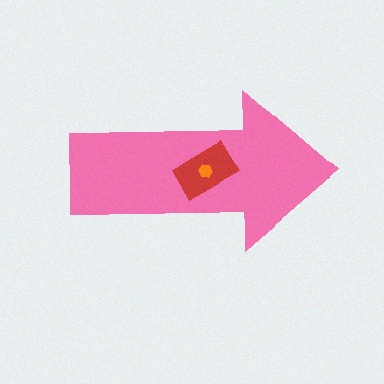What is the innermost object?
The orange hexagon.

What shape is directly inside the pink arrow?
The red rectangle.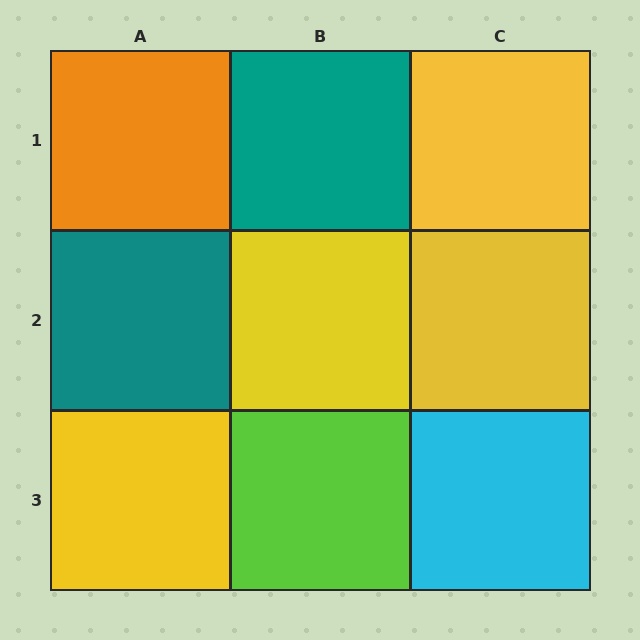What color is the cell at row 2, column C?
Yellow.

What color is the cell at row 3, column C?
Cyan.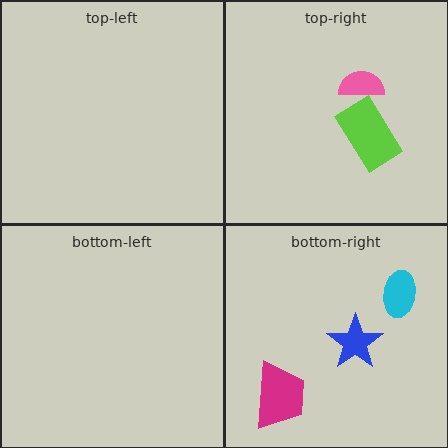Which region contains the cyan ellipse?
The bottom-right region.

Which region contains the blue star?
The bottom-right region.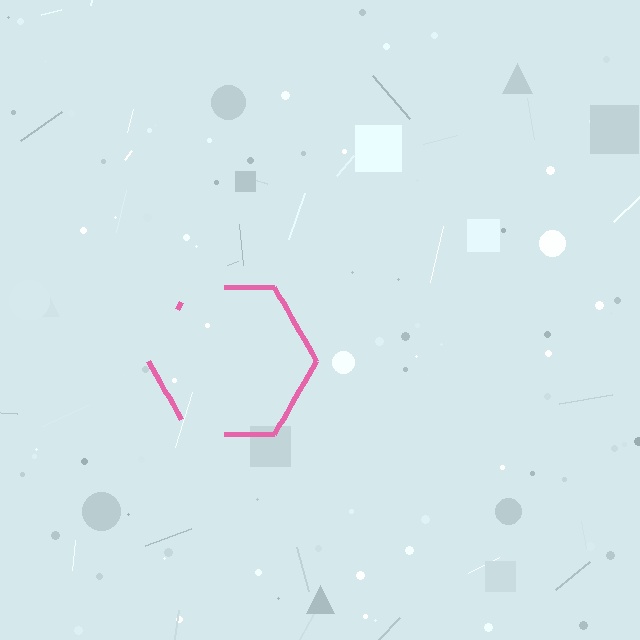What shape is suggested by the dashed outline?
The dashed outline suggests a hexagon.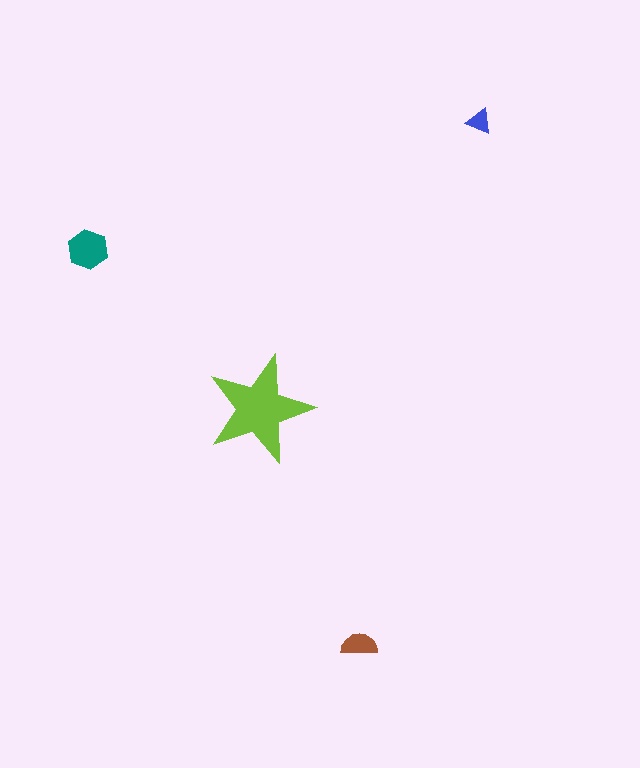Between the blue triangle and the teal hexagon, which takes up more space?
The teal hexagon.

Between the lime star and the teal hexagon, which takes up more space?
The lime star.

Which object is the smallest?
The blue triangle.